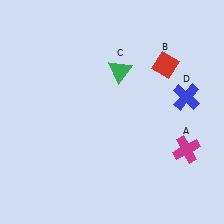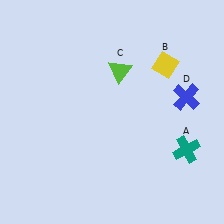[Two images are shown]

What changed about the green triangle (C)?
In Image 1, C is green. In Image 2, it changed to lime.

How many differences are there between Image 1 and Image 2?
There are 3 differences between the two images.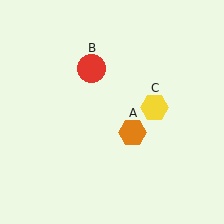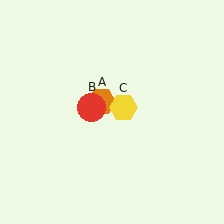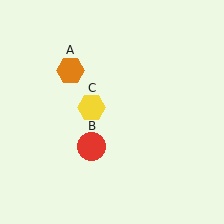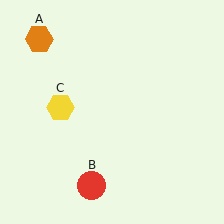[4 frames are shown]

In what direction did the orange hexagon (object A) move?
The orange hexagon (object A) moved up and to the left.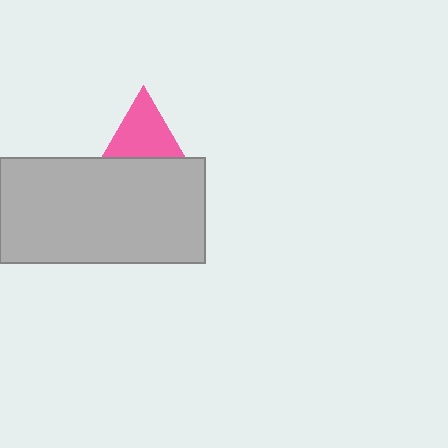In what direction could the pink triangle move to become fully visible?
The pink triangle could move up. That would shift it out from behind the light gray rectangle entirely.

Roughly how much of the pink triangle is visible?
About half of it is visible (roughly 57%).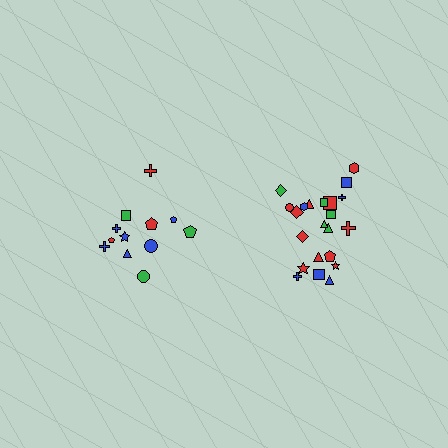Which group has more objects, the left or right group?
The right group.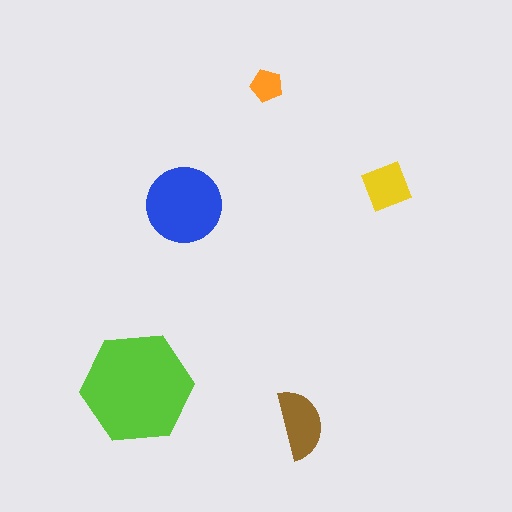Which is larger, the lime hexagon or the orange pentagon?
The lime hexagon.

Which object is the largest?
The lime hexagon.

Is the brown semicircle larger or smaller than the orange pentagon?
Larger.